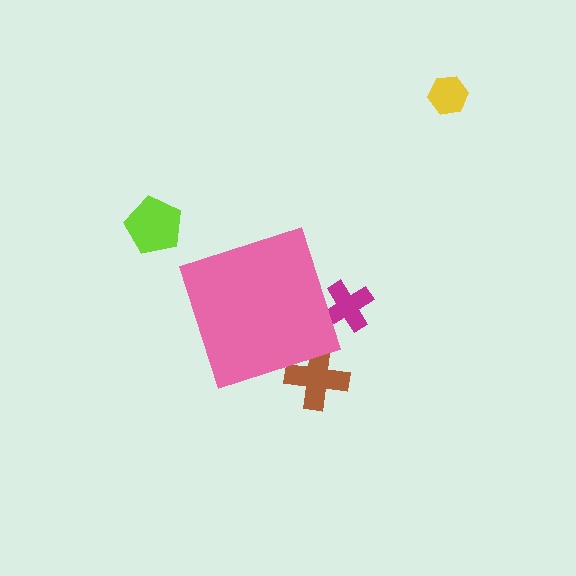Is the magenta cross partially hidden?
Yes, the magenta cross is partially hidden behind the pink diamond.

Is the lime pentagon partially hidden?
No, the lime pentagon is fully visible.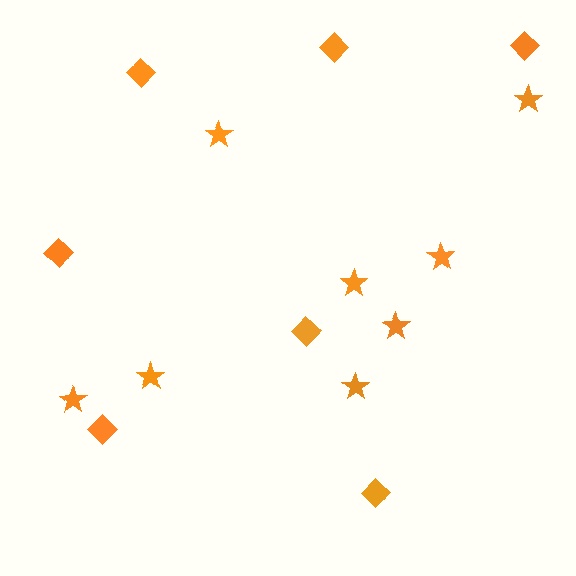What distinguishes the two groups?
There are 2 groups: one group of diamonds (7) and one group of stars (8).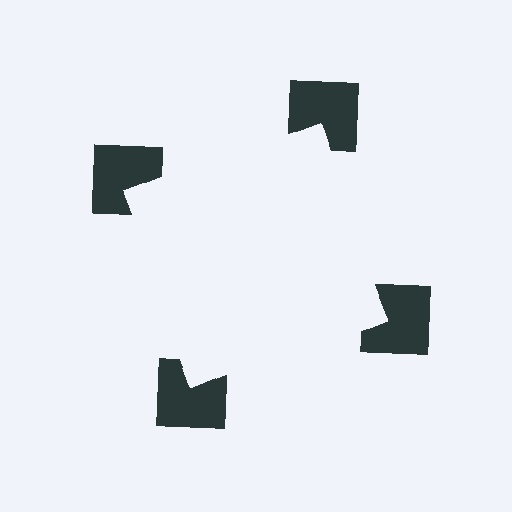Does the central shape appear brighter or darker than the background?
It typically appears slightly brighter than the background, even though no actual brightness change is drawn.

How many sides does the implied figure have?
4 sides.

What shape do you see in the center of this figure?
An illusory square — its edges are inferred from the aligned wedge cuts in the notched squares, not physically drawn.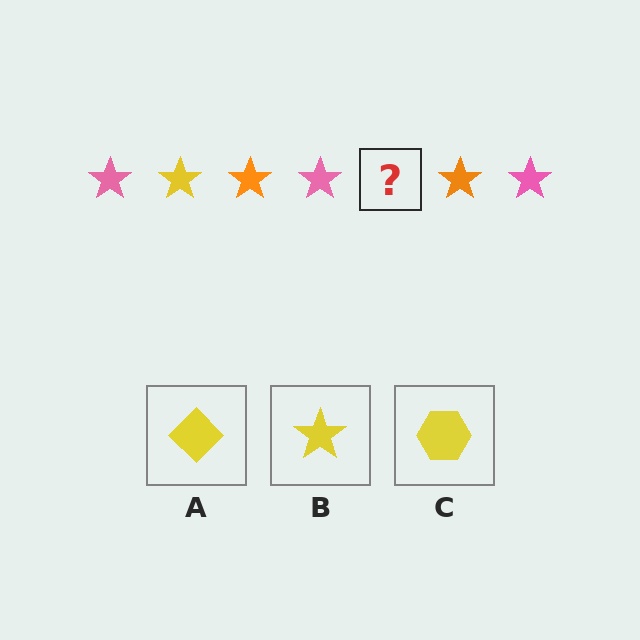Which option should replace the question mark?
Option B.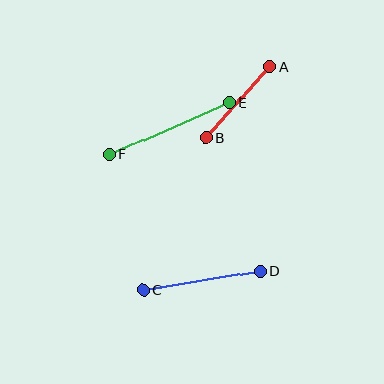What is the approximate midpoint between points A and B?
The midpoint is at approximately (238, 102) pixels.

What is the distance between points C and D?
The distance is approximately 119 pixels.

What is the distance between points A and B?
The distance is approximately 96 pixels.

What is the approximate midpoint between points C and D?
The midpoint is at approximately (202, 280) pixels.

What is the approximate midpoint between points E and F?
The midpoint is at approximately (169, 128) pixels.